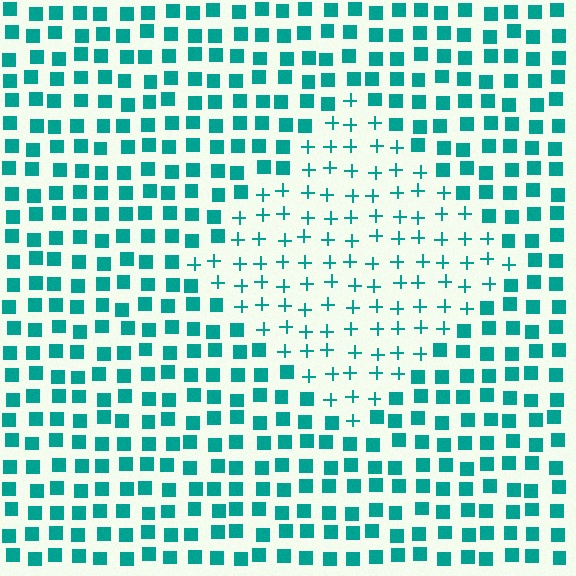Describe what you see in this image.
The image is filled with small teal elements arranged in a uniform grid. A diamond-shaped region contains plus signs, while the surrounding area contains squares. The boundary is defined purely by the change in element shape.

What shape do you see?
I see a diamond.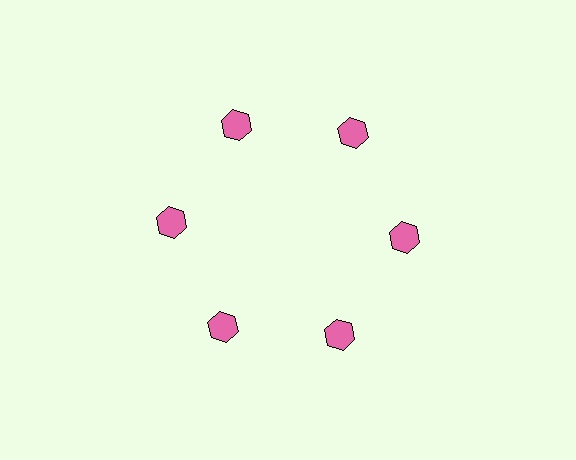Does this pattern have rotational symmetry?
Yes, this pattern has 6-fold rotational symmetry. It looks the same after rotating 60 degrees around the center.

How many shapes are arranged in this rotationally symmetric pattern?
There are 6 shapes, arranged in 6 groups of 1.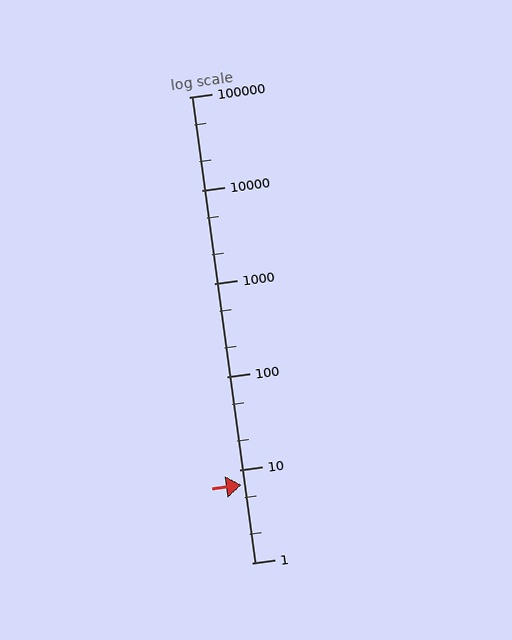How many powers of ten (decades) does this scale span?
The scale spans 5 decades, from 1 to 100000.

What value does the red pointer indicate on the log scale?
The pointer indicates approximately 6.9.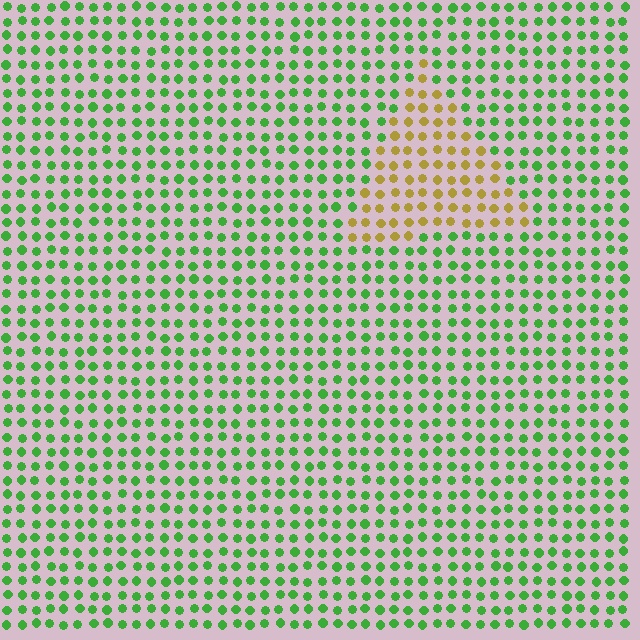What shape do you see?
I see a triangle.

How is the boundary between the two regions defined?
The boundary is defined purely by a slight shift in hue (about 67 degrees). Spacing, size, and orientation are identical on both sides.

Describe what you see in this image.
The image is filled with small green elements in a uniform arrangement. A triangle-shaped region is visible where the elements are tinted to a slightly different hue, forming a subtle color boundary.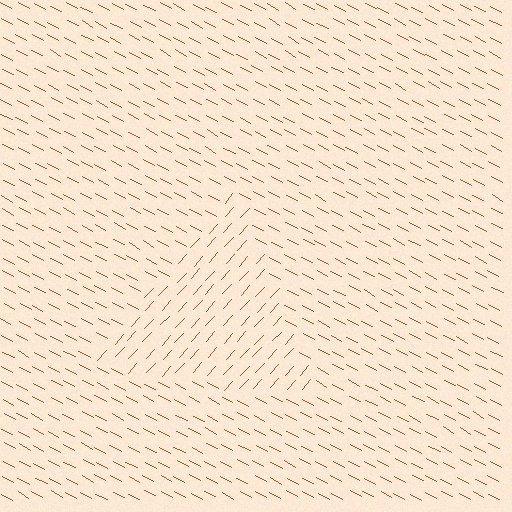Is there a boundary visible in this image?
Yes, there is a texture boundary formed by a change in line orientation.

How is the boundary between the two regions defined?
The boundary is defined purely by a change in line orientation (approximately 76 degrees difference). All lines are the same color and thickness.